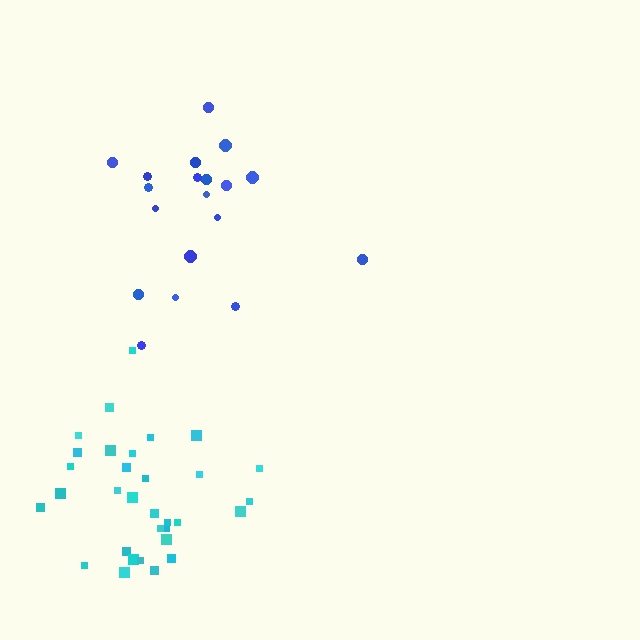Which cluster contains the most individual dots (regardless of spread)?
Cyan (32).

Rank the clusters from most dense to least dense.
cyan, blue.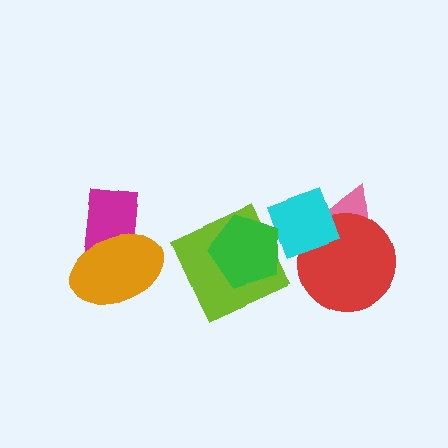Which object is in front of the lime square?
The green pentagon is in front of the lime square.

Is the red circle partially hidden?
Yes, it is partially covered by another shape.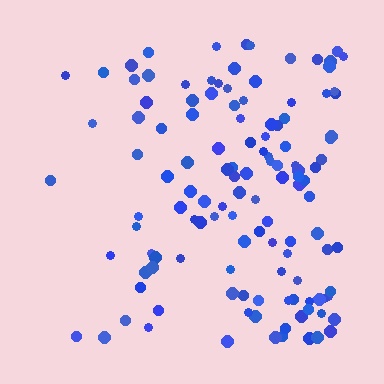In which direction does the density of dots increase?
From left to right, with the right side densest.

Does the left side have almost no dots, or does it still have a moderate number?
Still a moderate number, just noticeably fewer than the right.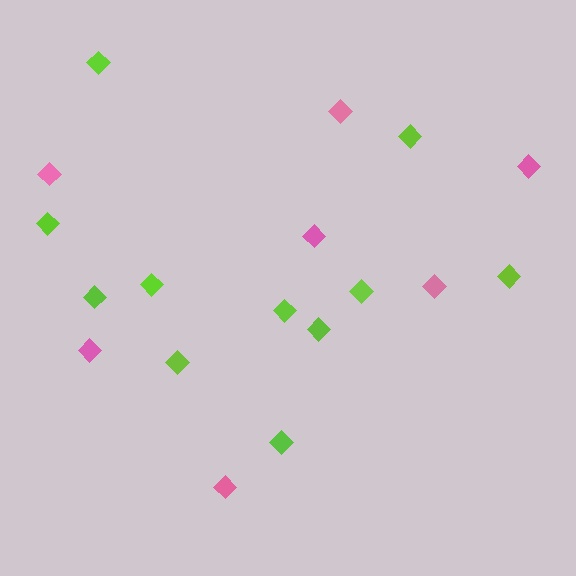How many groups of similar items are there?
There are 2 groups: one group of pink diamonds (7) and one group of lime diamonds (11).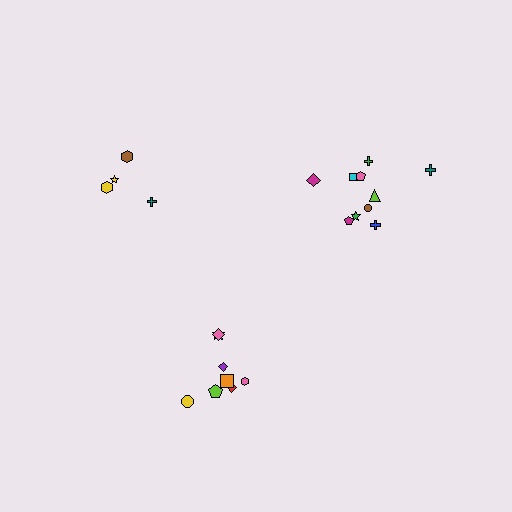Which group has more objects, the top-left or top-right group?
The top-right group.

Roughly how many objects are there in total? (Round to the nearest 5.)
Roughly 20 objects in total.